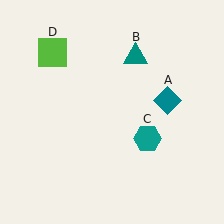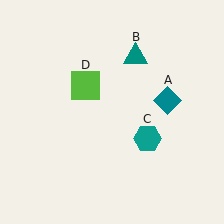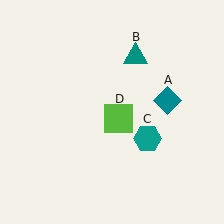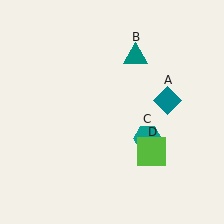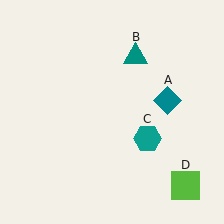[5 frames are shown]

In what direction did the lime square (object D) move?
The lime square (object D) moved down and to the right.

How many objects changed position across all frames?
1 object changed position: lime square (object D).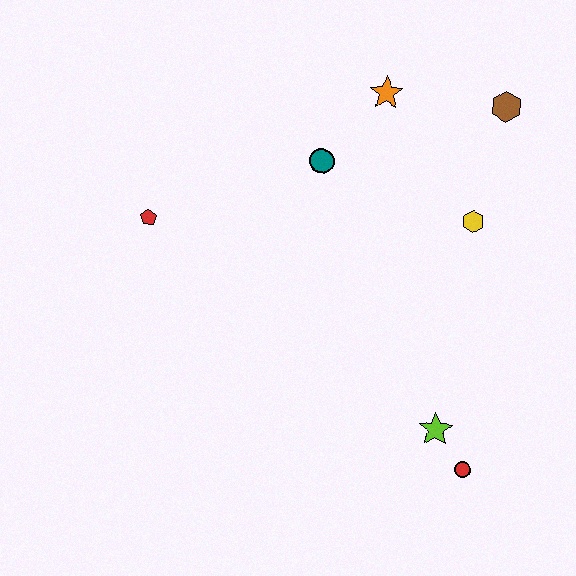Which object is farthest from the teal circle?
The red circle is farthest from the teal circle.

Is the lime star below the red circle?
No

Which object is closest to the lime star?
The red circle is closest to the lime star.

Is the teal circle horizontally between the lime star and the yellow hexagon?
No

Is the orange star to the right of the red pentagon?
Yes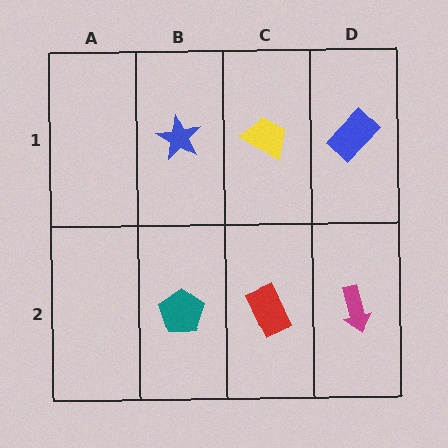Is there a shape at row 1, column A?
No, that cell is empty.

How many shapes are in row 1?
3 shapes.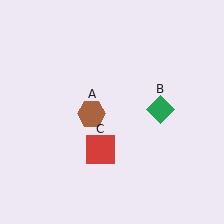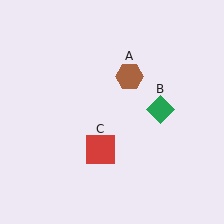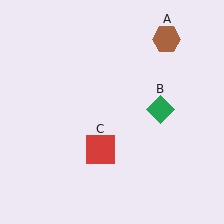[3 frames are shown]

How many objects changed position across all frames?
1 object changed position: brown hexagon (object A).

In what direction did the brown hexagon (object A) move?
The brown hexagon (object A) moved up and to the right.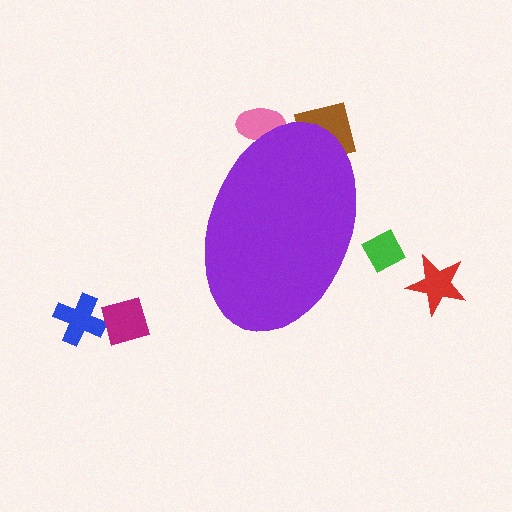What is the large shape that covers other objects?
A purple ellipse.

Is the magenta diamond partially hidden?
No, the magenta diamond is fully visible.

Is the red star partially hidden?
No, the red star is fully visible.